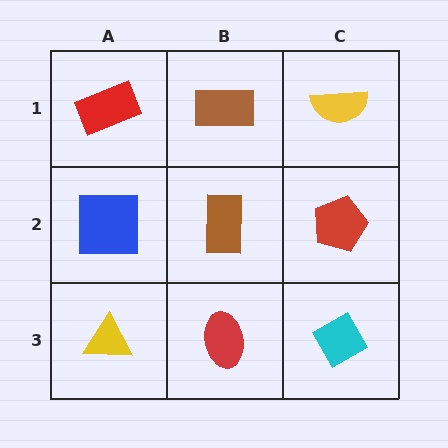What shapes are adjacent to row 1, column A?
A blue square (row 2, column A), a brown rectangle (row 1, column B).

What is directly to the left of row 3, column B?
A yellow triangle.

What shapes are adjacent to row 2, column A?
A red rectangle (row 1, column A), a yellow triangle (row 3, column A), a brown rectangle (row 2, column B).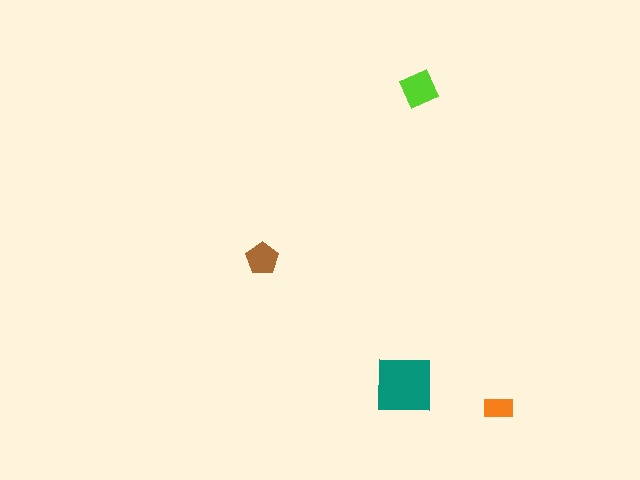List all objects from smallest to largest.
The orange rectangle, the brown pentagon, the lime square, the teal square.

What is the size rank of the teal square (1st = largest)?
1st.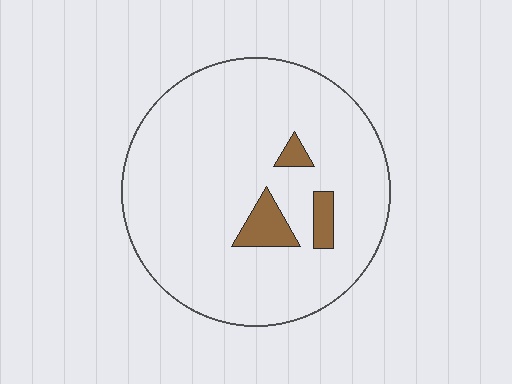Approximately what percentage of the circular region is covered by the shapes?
Approximately 5%.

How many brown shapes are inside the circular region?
3.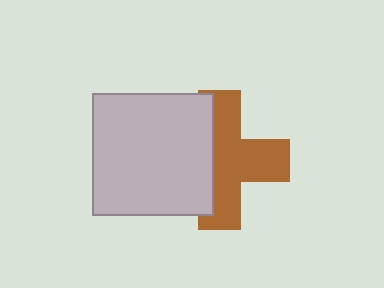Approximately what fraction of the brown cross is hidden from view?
Roughly 39% of the brown cross is hidden behind the light gray square.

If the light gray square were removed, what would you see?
You would see the complete brown cross.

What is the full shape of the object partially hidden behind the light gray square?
The partially hidden object is a brown cross.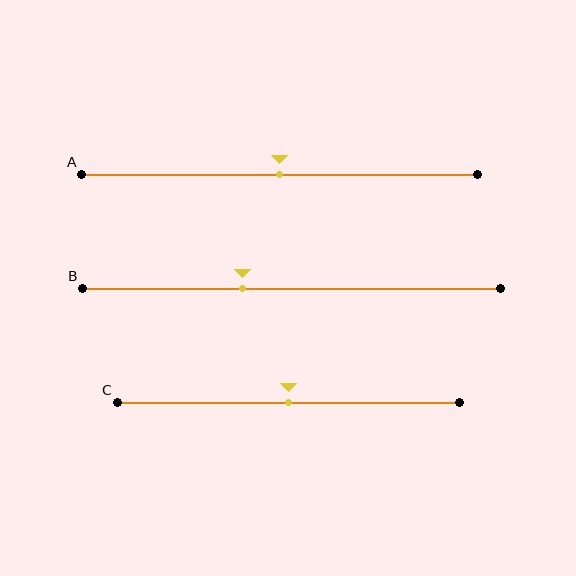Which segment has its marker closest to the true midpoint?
Segment A has its marker closest to the true midpoint.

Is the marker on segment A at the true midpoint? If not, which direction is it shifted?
Yes, the marker on segment A is at the true midpoint.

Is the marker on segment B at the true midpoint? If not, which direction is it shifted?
No, the marker on segment B is shifted to the left by about 12% of the segment length.